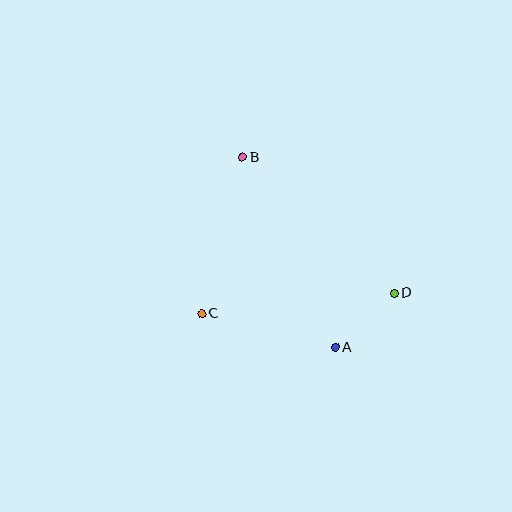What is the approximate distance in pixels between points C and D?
The distance between C and D is approximately 193 pixels.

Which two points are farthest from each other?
Points A and B are farthest from each other.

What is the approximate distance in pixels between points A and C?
The distance between A and C is approximately 138 pixels.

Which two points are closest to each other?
Points A and D are closest to each other.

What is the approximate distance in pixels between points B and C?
The distance between B and C is approximately 162 pixels.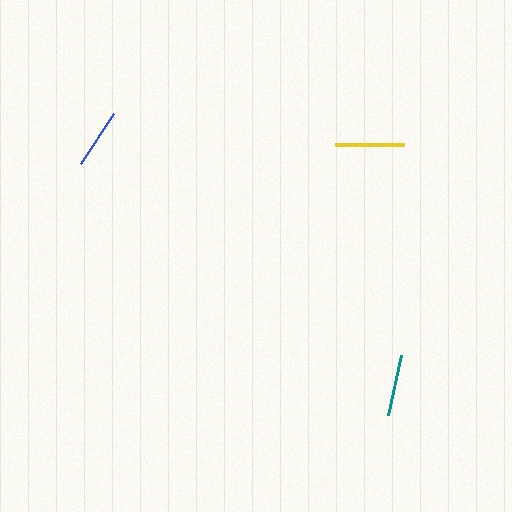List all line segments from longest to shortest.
From longest to shortest: yellow, teal, blue.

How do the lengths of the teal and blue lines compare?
The teal and blue lines are approximately the same length.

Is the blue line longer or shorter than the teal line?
The teal line is longer than the blue line.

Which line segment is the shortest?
The blue line is the shortest at approximately 60 pixels.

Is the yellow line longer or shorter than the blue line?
The yellow line is longer than the blue line.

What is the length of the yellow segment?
The yellow segment is approximately 69 pixels long.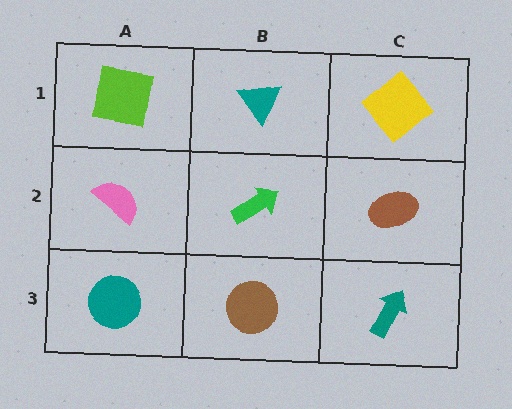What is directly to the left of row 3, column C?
A brown circle.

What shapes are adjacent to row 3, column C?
A brown ellipse (row 2, column C), a brown circle (row 3, column B).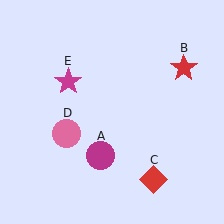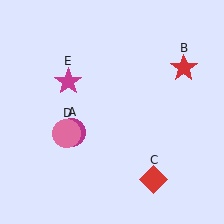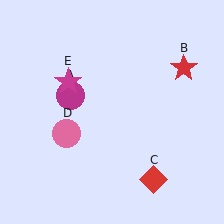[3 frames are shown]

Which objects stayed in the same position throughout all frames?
Red star (object B) and red diamond (object C) and pink circle (object D) and magenta star (object E) remained stationary.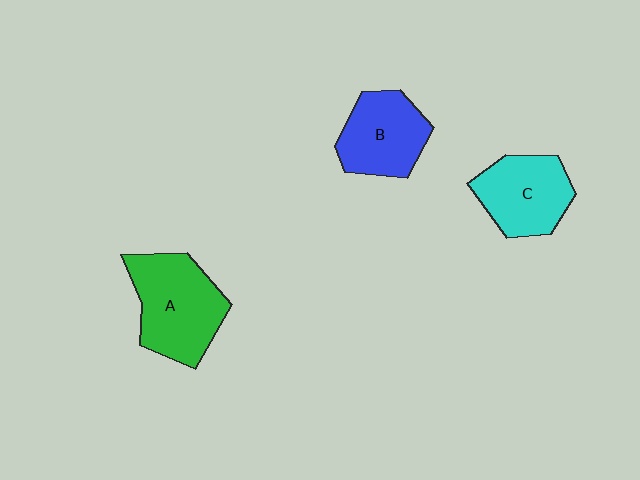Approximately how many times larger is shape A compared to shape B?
Approximately 1.3 times.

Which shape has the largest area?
Shape A (green).